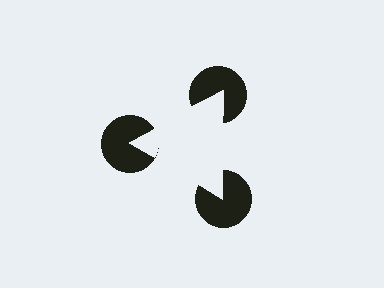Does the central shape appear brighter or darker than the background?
It typically appears slightly brighter than the background, even though no actual brightness change is drawn.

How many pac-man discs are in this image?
There are 3 — one at each vertex of the illusory triangle.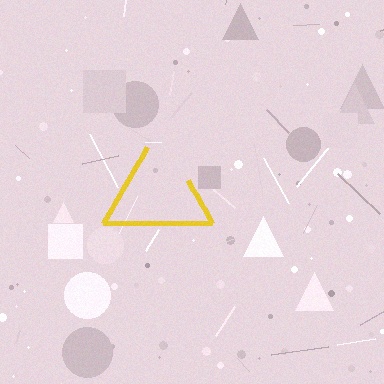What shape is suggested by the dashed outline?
The dashed outline suggests a triangle.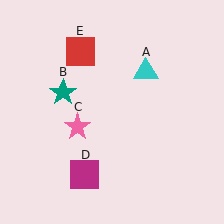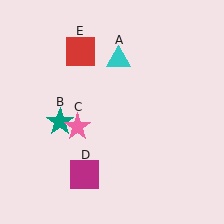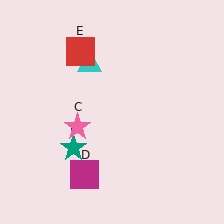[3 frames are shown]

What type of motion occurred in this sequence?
The cyan triangle (object A), teal star (object B) rotated counterclockwise around the center of the scene.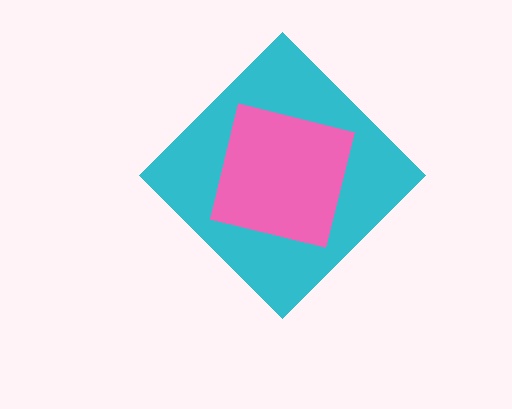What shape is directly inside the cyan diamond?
The pink square.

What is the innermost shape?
The pink square.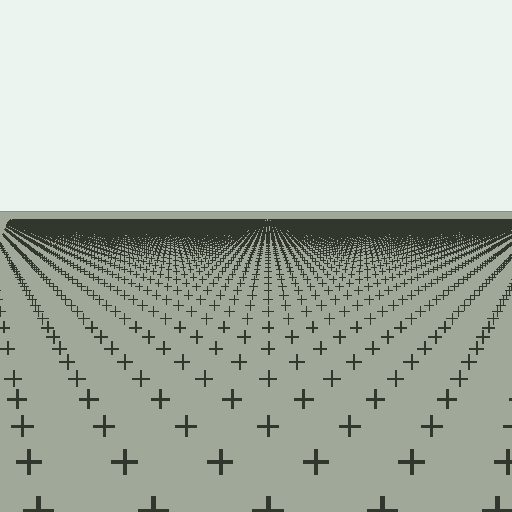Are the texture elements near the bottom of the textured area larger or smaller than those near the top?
Larger. Near the bottom, elements are closer to the viewer and appear at a bigger on-screen size.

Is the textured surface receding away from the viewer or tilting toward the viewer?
The surface is receding away from the viewer. Texture elements get smaller and denser toward the top.